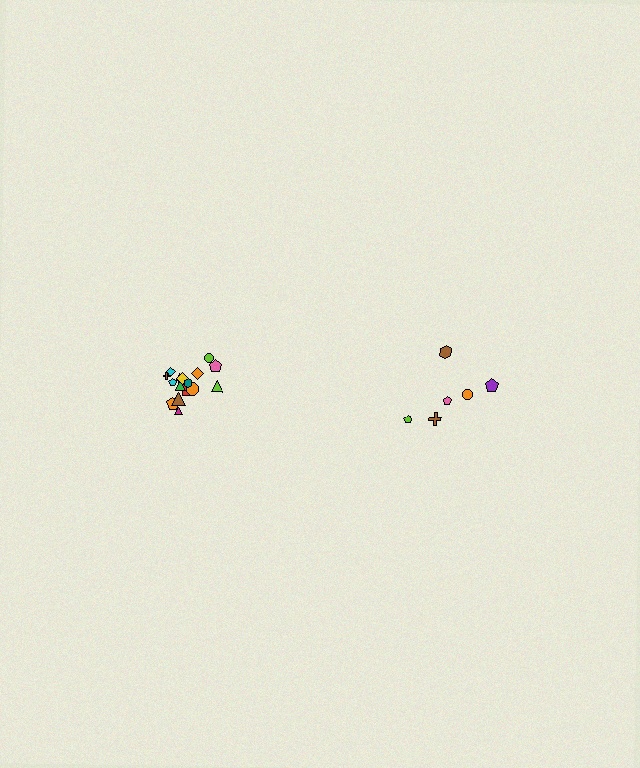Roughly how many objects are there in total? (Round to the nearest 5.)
Roughly 25 objects in total.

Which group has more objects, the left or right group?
The left group.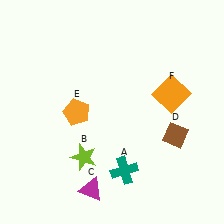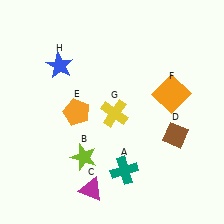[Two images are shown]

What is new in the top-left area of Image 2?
A blue star (H) was added in the top-left area of Image 2.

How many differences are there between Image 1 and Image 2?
There are 2 differences between the two images.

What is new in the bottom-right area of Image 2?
A yellow cross (G) was added in the bottom-right area of Image 2.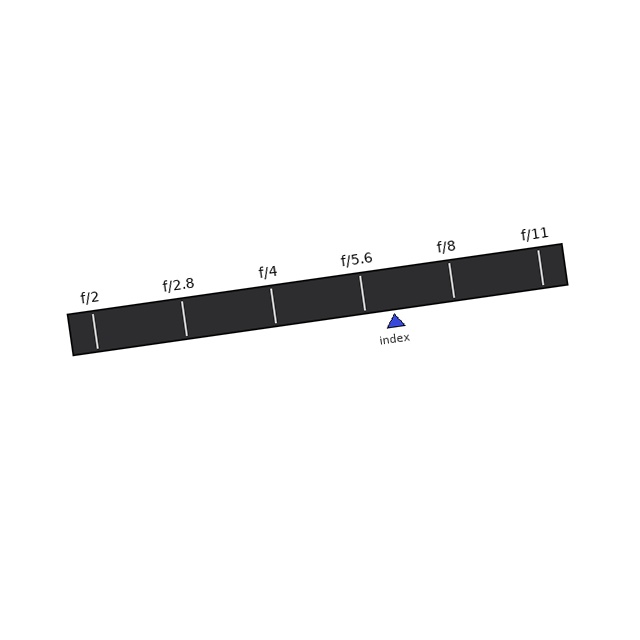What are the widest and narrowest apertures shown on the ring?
The widest aperture shown is f/2 and the narrowest is f/11.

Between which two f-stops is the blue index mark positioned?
The index mark is between f/5.6 and f/8.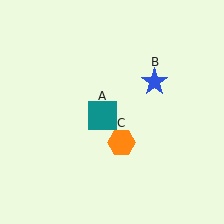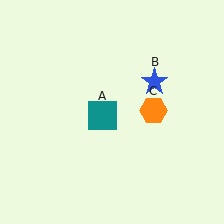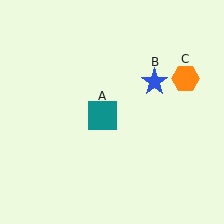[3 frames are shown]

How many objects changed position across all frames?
1 object changed position: orange hexagon (object C).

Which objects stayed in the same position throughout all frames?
Teal square (object A) and blue star (object B) remained stationary.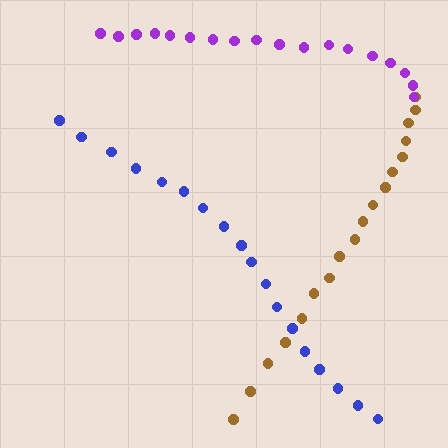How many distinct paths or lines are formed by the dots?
There are 3 distinct paths.